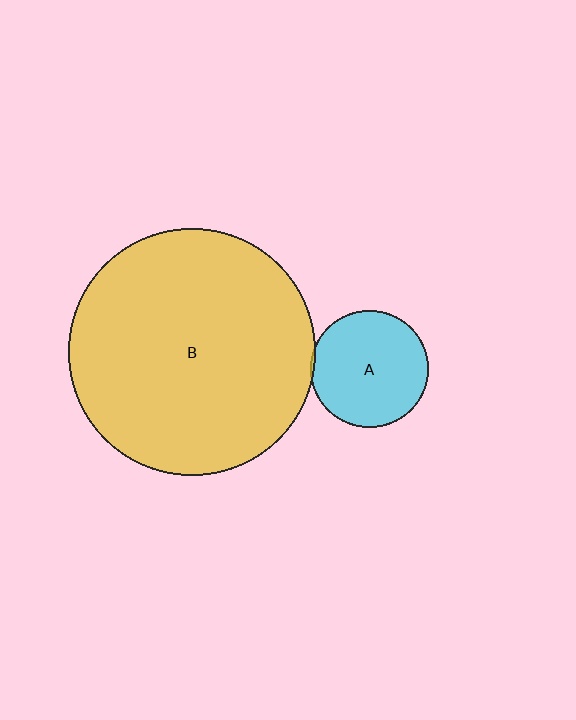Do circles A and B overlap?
Yes.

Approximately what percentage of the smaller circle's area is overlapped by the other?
Approximately 5%.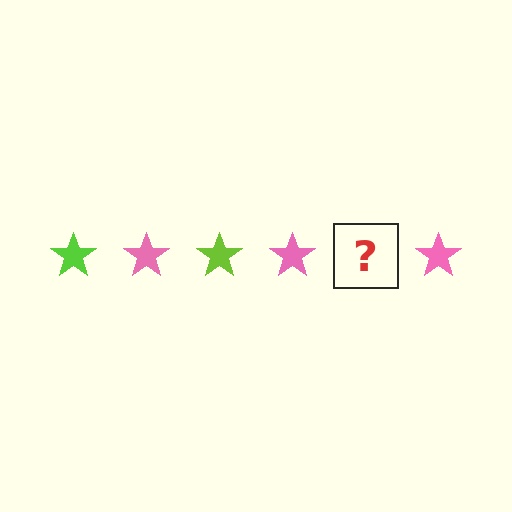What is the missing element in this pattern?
The missing element is a lime star.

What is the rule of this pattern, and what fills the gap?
The rule is that the pattern cycles through lime, pink stars. The gap should be filled with a lime star.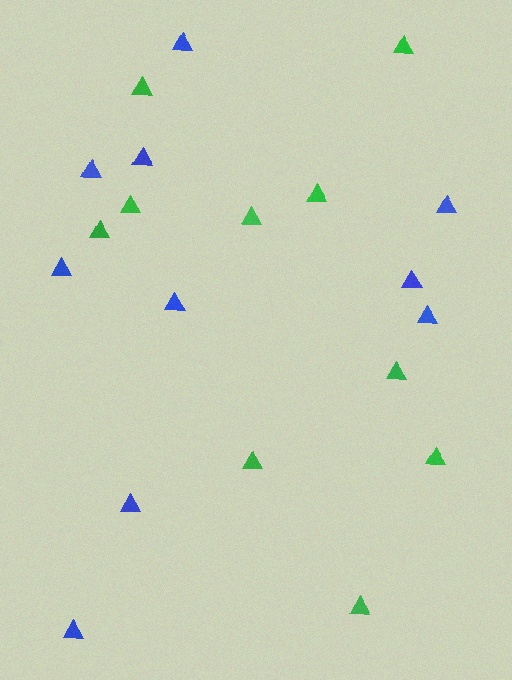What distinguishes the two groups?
There are 2 groups: one group of green triangles (10) and one group of blue triangles (10).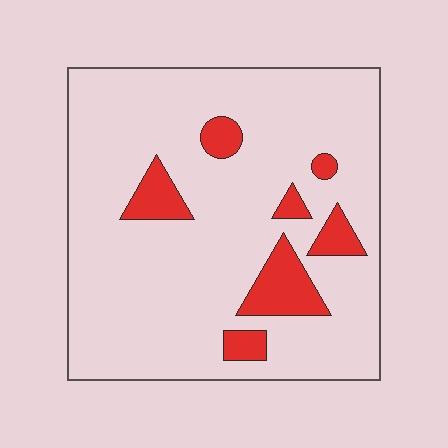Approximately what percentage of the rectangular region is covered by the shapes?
Approximately 15%.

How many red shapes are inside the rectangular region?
7.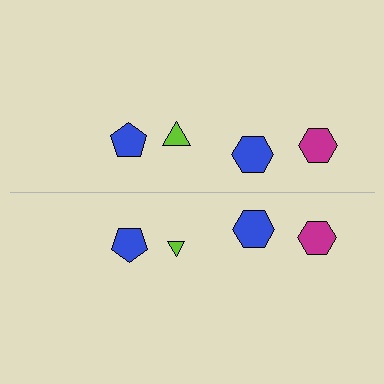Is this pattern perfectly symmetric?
No, the pattern is not perfectly symmetric. The lime triangle on the bottom side has a different size than its mirror counterpart.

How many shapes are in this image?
There are 8 shapes in this image.